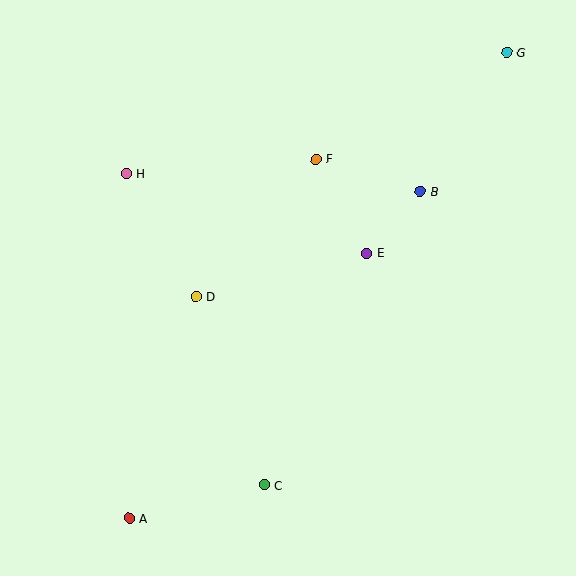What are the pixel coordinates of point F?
Point F is at (316, 159).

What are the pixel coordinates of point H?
Point H is at (126, 174).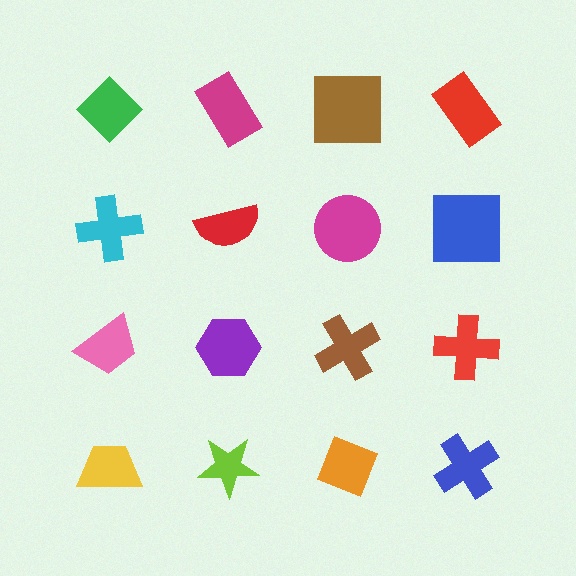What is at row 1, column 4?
A red rectangle.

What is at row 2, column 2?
A red semicircle.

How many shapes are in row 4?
4 shapes.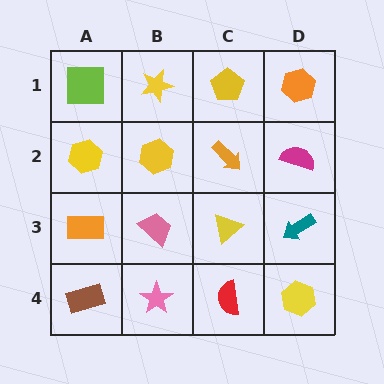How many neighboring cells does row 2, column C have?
4.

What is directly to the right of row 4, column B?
A red semicircle.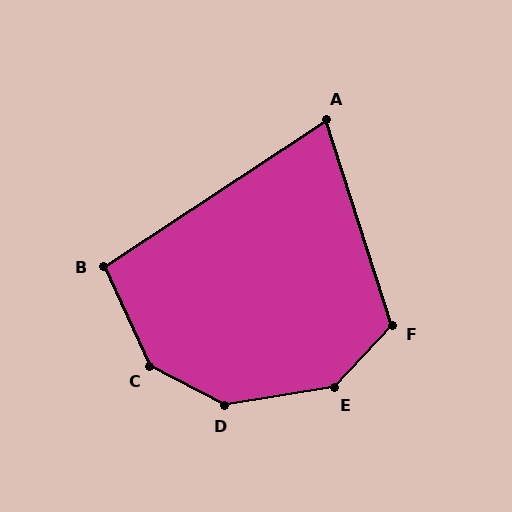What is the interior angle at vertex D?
Approximately 143 degrees (obtuse).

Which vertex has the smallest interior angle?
A, at approximately 75 degrees.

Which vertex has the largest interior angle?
C, at approximately 143 degrees.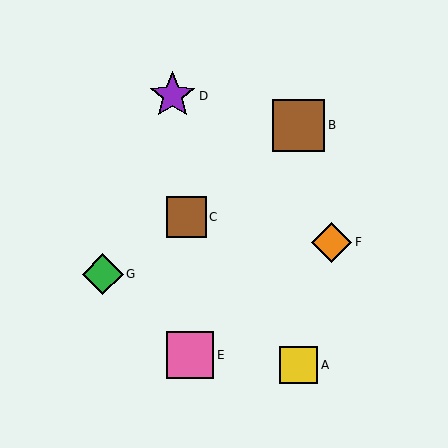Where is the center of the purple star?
The center of the purple star is at (172, 96).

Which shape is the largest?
The brown square (labeled B) is the largest.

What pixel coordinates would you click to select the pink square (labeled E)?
Click at (190, 355) to select the pink square E.